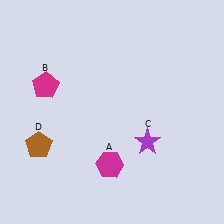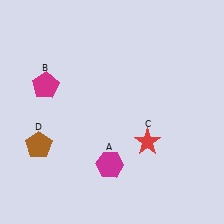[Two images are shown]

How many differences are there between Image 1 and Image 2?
There is 1 difference between the two images.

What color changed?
The star (C) changed from purple in Image 1 to red in Image 2.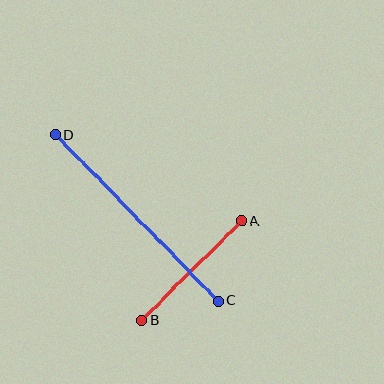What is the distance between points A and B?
The distance is approximately 141 pixels.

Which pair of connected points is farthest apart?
Points C and D are farthest apart.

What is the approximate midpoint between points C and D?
The midpoint is at approximately (137, 218) pixels.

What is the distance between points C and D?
The distance is approximately 233 pixels.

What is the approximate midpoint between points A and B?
The midpoint is at approximately (192, 270) pixels.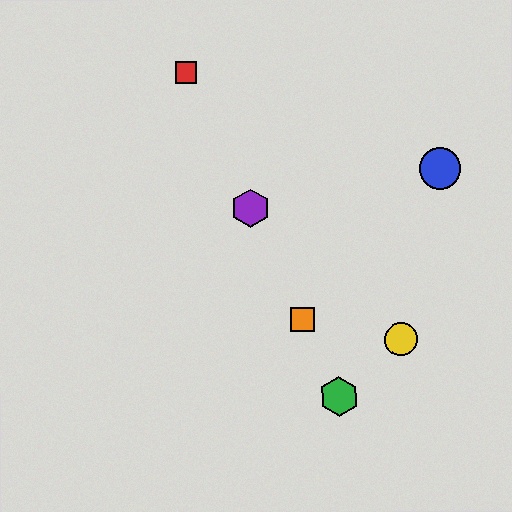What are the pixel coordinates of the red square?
The red square is at (186, 73).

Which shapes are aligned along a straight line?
The red square, the green hexagon, the purple hexagon, the orange square are aligned along a straight line.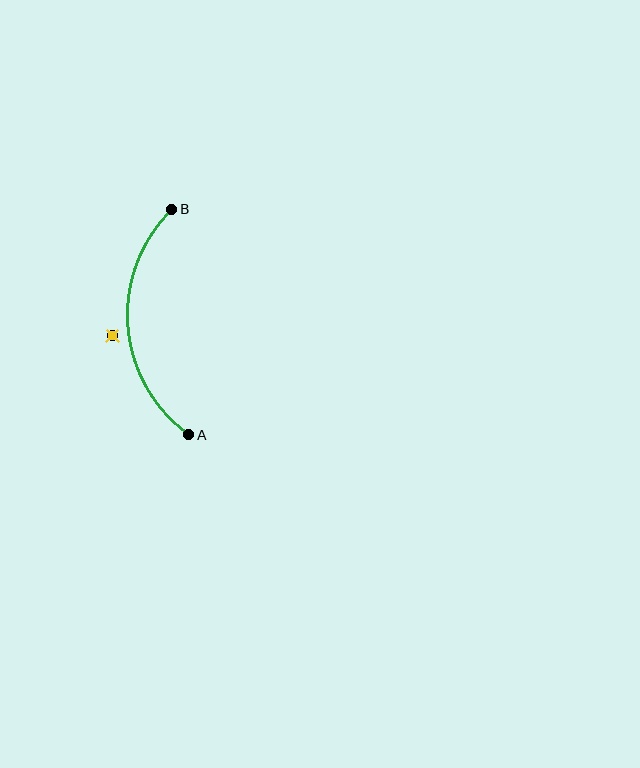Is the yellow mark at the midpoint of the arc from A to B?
No — the yellow mark does not lie on the arc at all. It sits slightly outside the curve.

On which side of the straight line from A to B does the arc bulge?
The arc bulges to the left of the straight line connecting A and B.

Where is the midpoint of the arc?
The arc midpoint is the point on the curve farthest from the straight line joining A and B. It sits to the left of that line.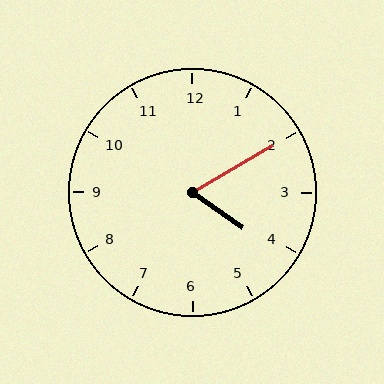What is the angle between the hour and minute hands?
Approximately 65 degrees.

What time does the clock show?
4:10.